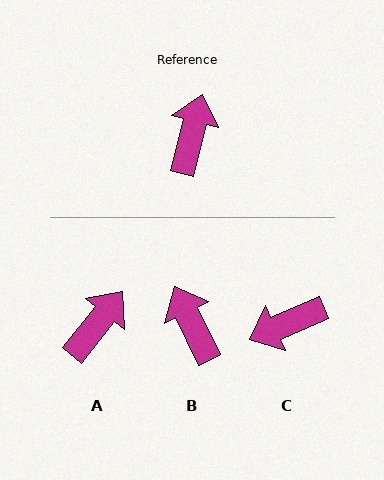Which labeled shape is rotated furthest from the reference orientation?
C, about 128 degrees away.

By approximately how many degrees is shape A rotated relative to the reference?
Approximately 24 degrees clockwise.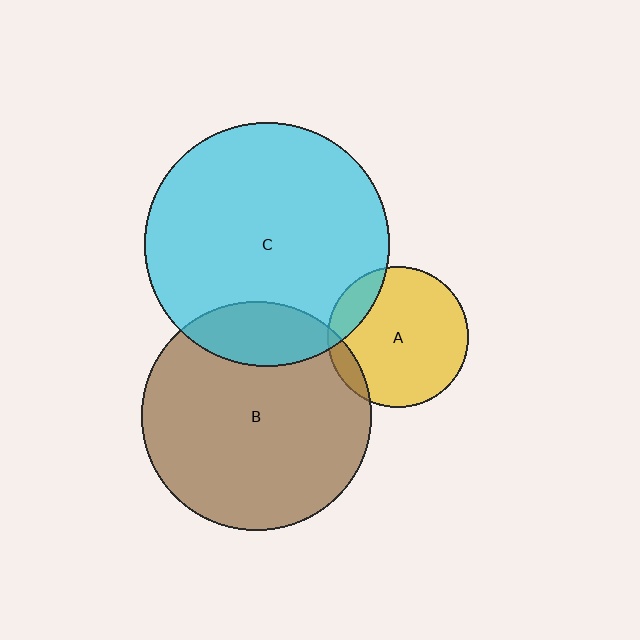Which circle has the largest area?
Circle C (cyan).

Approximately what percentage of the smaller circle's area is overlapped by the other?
Approximately 10%.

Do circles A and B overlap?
Yes.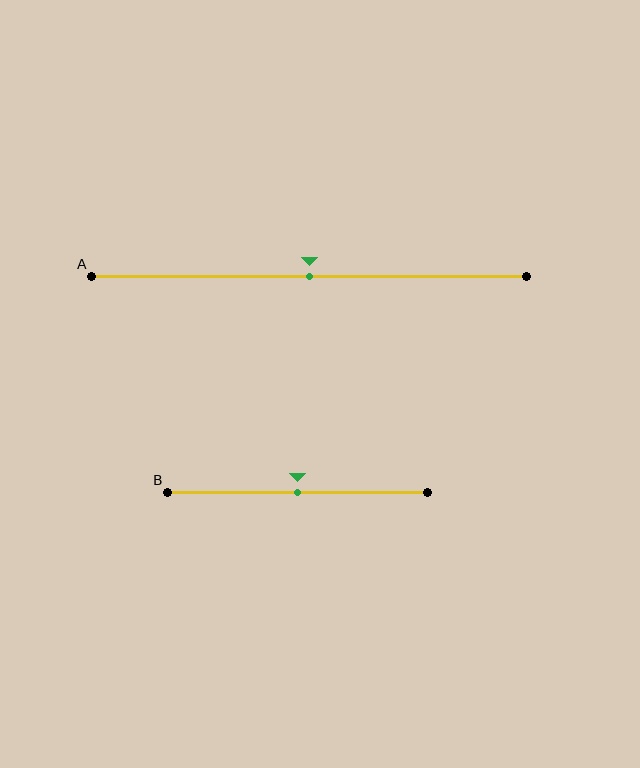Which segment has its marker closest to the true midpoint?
Segment A has its marker closest to the true midpoint.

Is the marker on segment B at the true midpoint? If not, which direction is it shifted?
Yes, the marker on segment B is at the true midpoint.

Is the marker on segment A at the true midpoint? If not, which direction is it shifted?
Yes, the marker on segment A is at the true midpoint.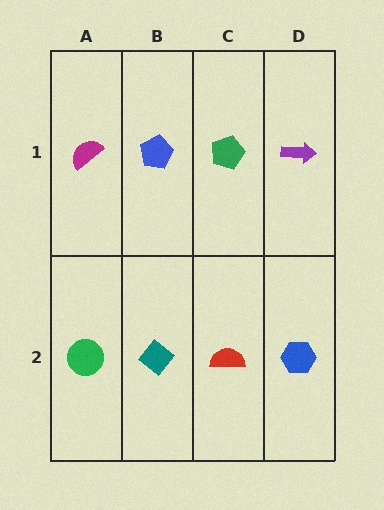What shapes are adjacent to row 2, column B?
A blue pentagon (row 1, column B), a green circle (row 2, column A), a red semicircle (row 2, column C).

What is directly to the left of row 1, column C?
A blue pentagon.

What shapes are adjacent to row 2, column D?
A purple arrow (row 1, column D), a red semicircle (row 2, column C).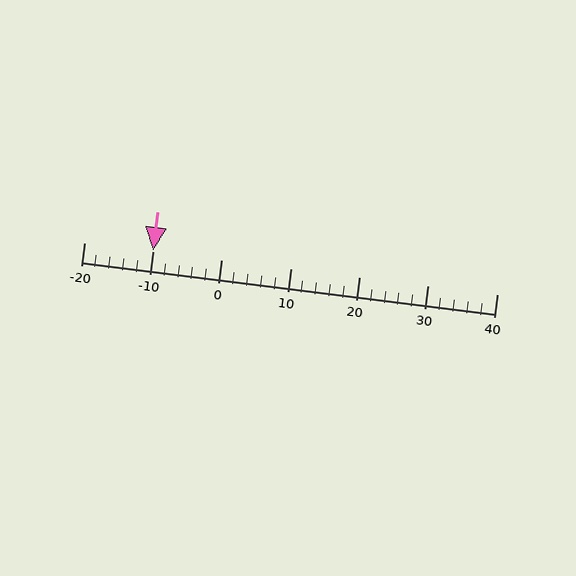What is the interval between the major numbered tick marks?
The major tick marks are spaced 10 units apart.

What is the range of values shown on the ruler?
The ruler shows values from -20 to 40.